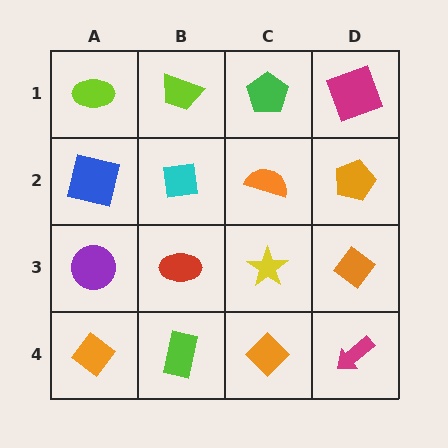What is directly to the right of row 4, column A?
A lime rectangle.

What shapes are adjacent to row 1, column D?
An orange pentagon (row 2, column D), a green pentagon (row 1, column C).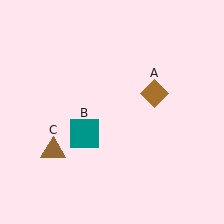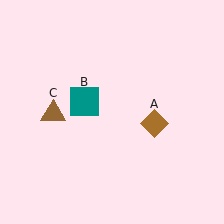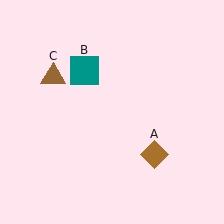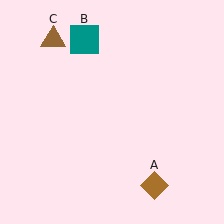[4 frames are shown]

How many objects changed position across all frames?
3 objects changed position: brown diamond (object A), teal square (object B), brown triangle (object C).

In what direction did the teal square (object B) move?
The teal square (object B) moved up.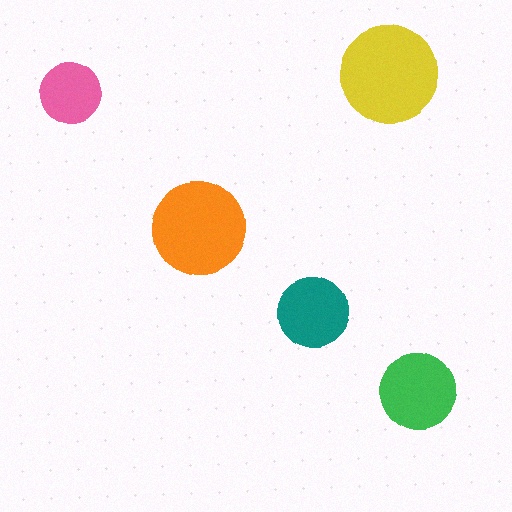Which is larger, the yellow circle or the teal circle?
The yellow one.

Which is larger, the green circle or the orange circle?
The orange one.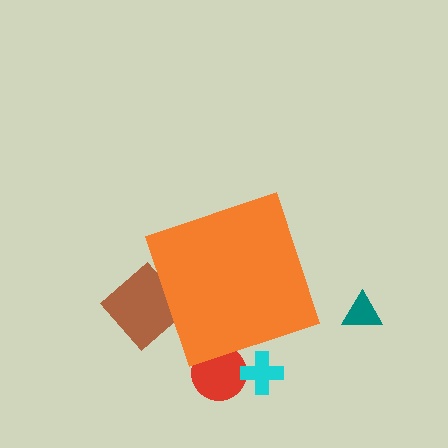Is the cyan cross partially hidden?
Yes, the cyan cross is partially hidden behind the orange diamond.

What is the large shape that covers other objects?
An orange diamond.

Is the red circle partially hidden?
Yes, the red circle is partially hidden behind the orange diamond.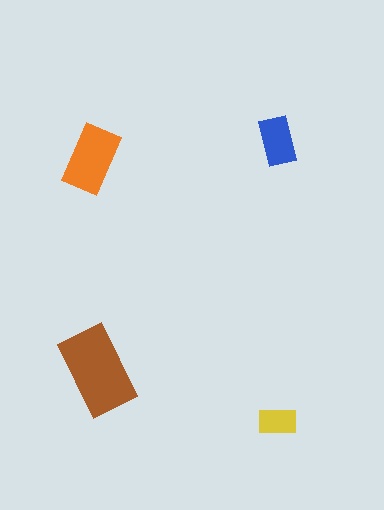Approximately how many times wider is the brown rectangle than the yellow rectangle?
About 2.5 times wider.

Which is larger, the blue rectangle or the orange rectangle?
The orange one.